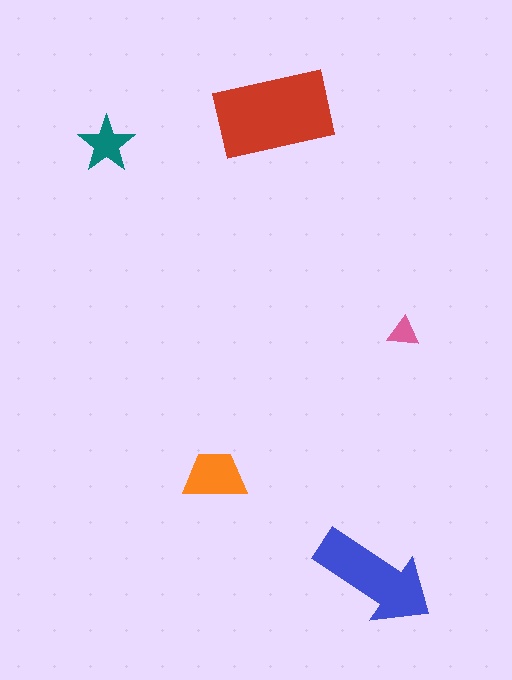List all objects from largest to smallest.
The red rectangle, the blue arrow, the orange trapezoid, the teal star, the pink triangle.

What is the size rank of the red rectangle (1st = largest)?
1st.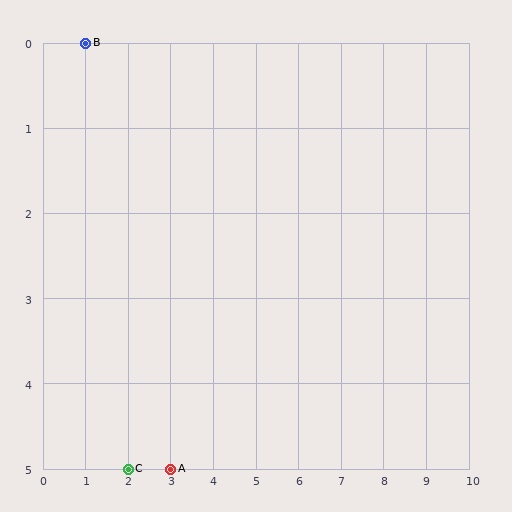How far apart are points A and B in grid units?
Points A and B are 2 columns and 5 rows apart (about 5.4 grid units diagonally).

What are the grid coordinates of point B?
Point B is at grid coordinates (1, 0).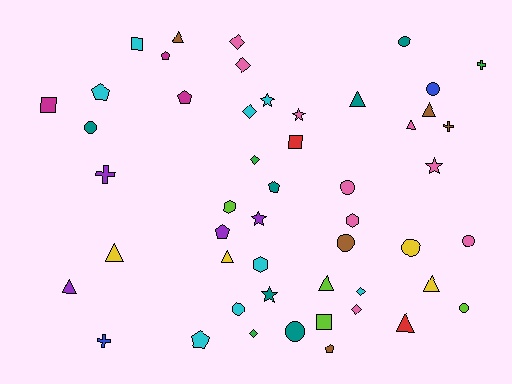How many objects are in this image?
There are 50 objects.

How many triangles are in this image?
There are 10 triangles.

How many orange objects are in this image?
There are no orange objects.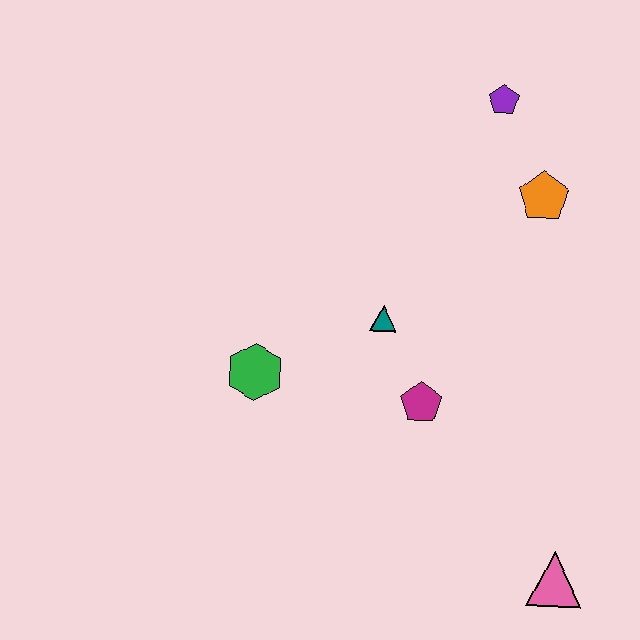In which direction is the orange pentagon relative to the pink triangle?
The orange pentagon is above the pink triangle.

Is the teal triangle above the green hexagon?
Yes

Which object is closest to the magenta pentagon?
The teal triangle is closest to the magenta pentagon.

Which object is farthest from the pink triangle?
The purple pentagon is farthest from the pink triangle.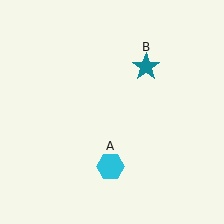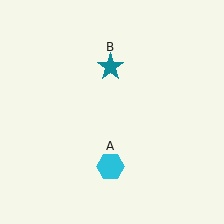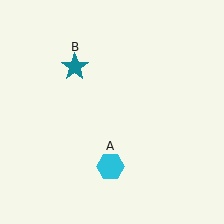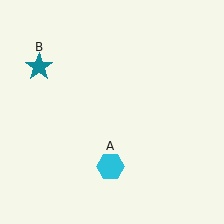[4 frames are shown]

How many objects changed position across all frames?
1 object changed position: teal star (object B).